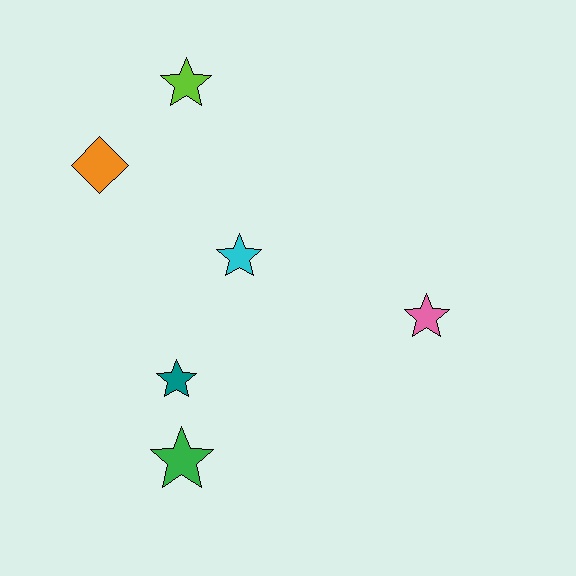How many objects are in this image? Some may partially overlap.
There are 6 objects.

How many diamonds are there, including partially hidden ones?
There is 1 diamond.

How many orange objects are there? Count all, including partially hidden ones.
There is 1 orange object.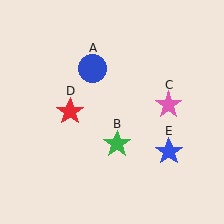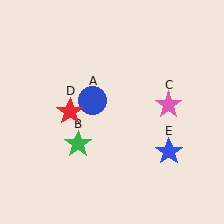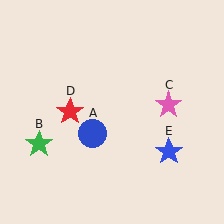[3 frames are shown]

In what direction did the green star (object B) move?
The green star (object B) moved left.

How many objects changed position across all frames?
2 objects changed position: blue circle (object A), green star (object B).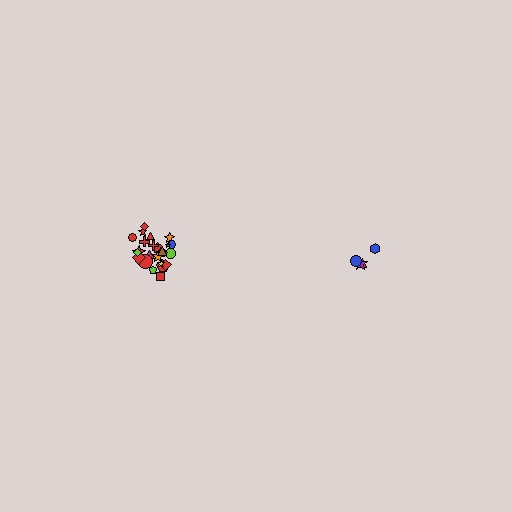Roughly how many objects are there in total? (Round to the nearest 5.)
Roughly 30 objects in total.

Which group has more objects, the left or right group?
The left group.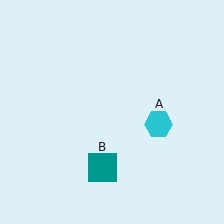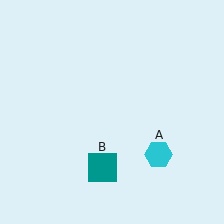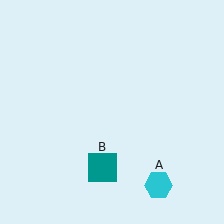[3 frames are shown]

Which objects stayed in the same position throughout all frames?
Teal square (object B) remained stationary.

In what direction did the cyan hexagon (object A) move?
The cyan hexagon (object A) moved down.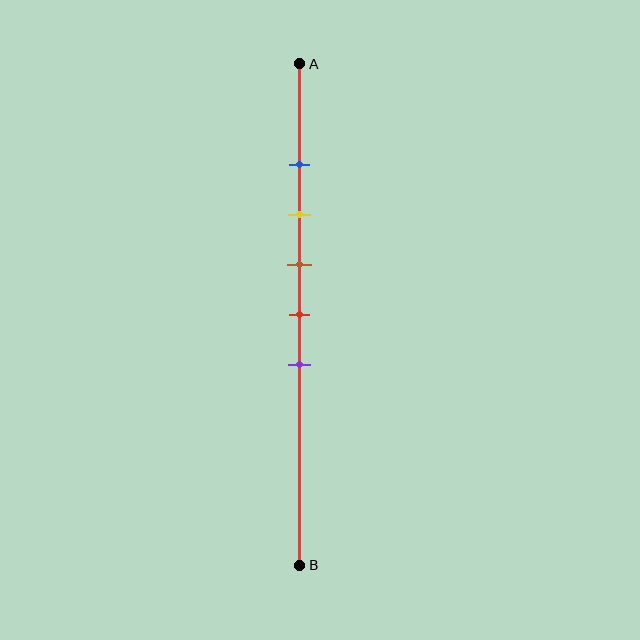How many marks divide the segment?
There are 5 marks dividing the segment.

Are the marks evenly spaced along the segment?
Yes, the marks are approximately evenly spaced.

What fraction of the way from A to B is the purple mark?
The purple mark is approximately 60% (0.6) of the way from A to B.